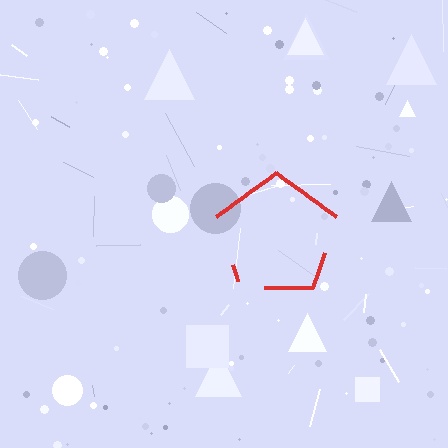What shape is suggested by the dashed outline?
The dashed outline suggests a pentagon.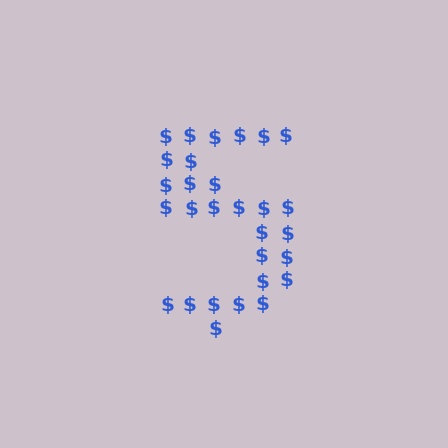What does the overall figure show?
The overall figure shows the digit 5.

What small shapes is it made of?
It is made of small dollar signs.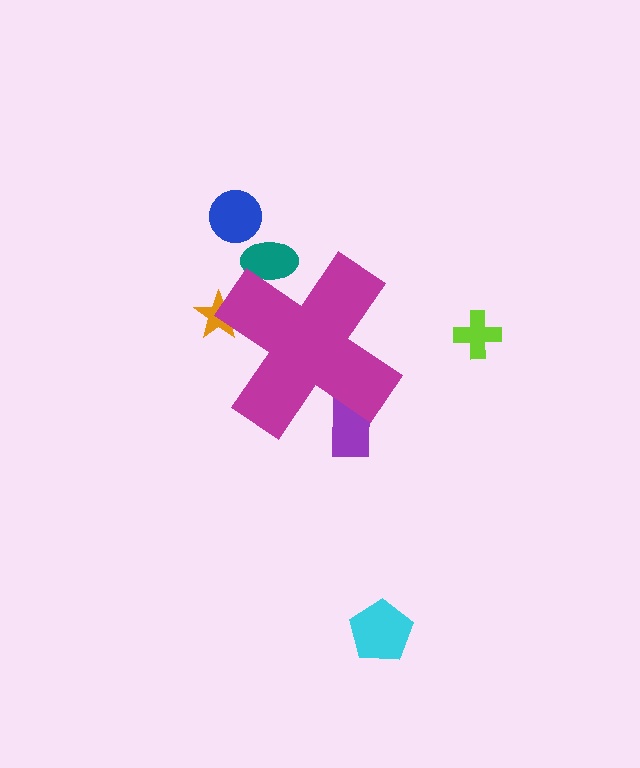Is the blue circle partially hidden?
No, the blue circle is fully visible.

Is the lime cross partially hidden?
No, the lime cross is fully visible.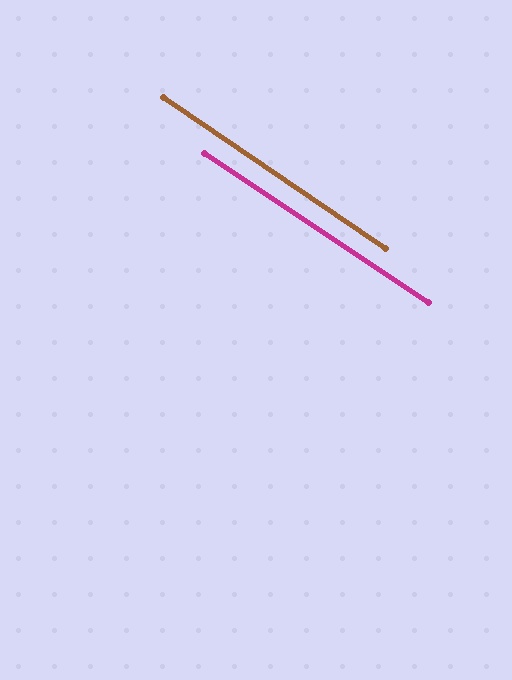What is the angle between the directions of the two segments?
Approximately 1 degree.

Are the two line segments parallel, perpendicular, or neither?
Parallel — their directions differ by only 0.7°.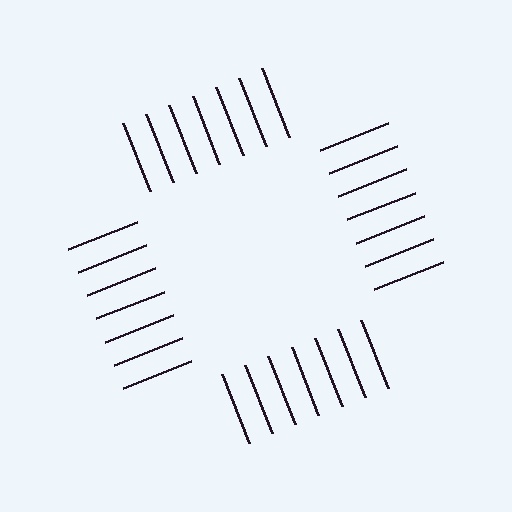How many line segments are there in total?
28 — 7 along each of the 4 edges.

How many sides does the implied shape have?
4 sides — the line-ends trace a square.